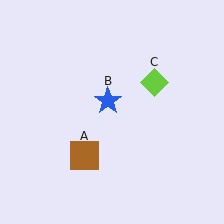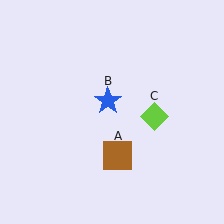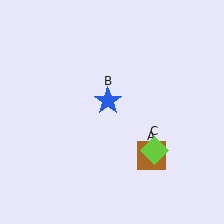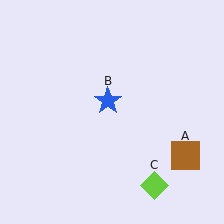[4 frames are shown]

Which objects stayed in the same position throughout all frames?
Blue star (object B) remained stationary.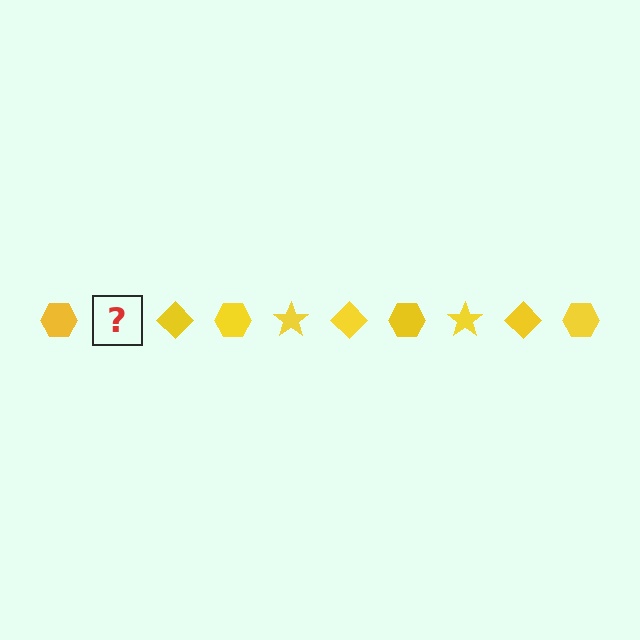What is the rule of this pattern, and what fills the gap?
The rule is that the pattern cycles through hexagon, star, diamond shapes in yellow. The gap should be filled with a yellow star.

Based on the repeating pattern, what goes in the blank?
The blank should be a yellow star.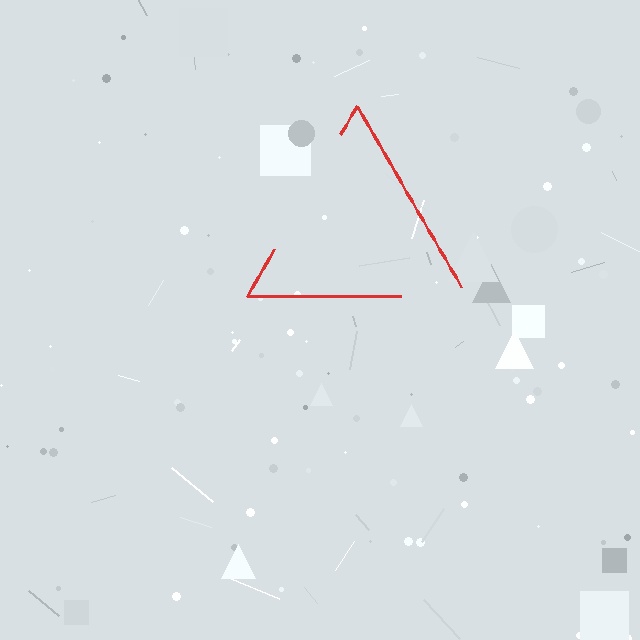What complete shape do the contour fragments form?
The contour fragments form a triangle.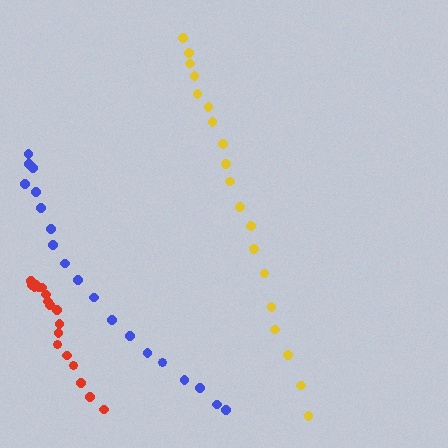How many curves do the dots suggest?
There are 3 distinct paths.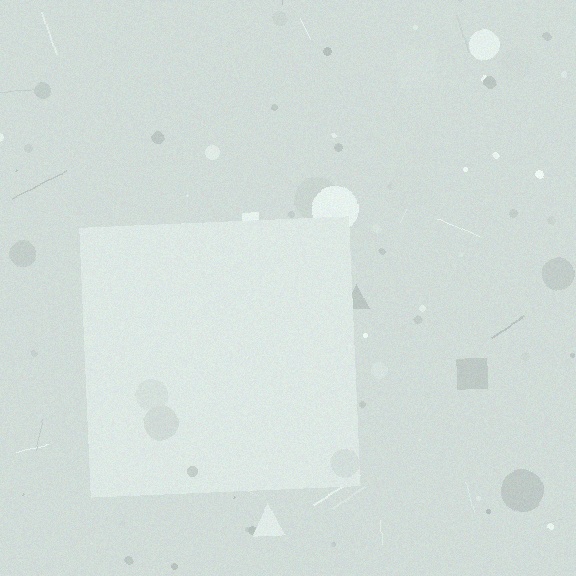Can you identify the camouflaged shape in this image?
The camouflaged shape is a square.